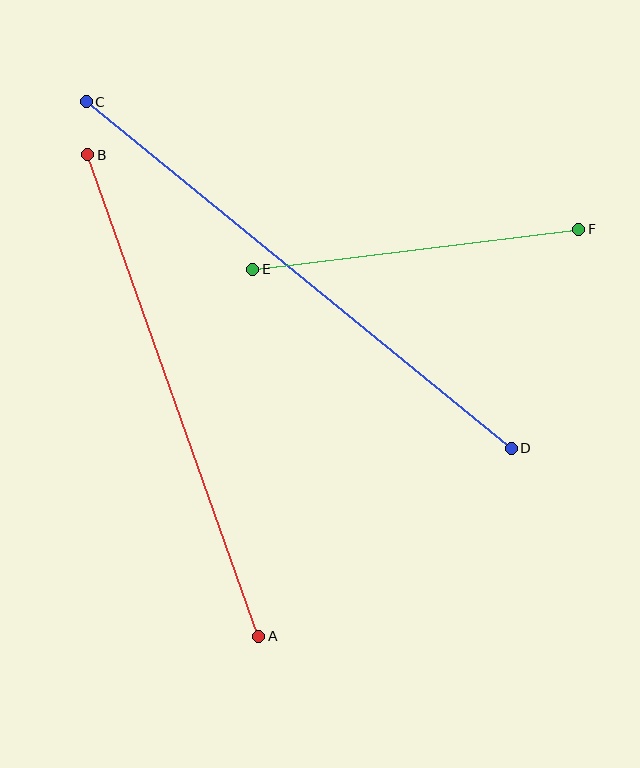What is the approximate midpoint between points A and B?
The midpoint is at approximately (173, 395) pixels.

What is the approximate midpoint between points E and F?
The midpoint is at approximately (416, 249) pixels.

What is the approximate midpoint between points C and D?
The midpoint is at approximately (299, 275) pixels.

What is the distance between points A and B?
The distance is approximately 511 pixels.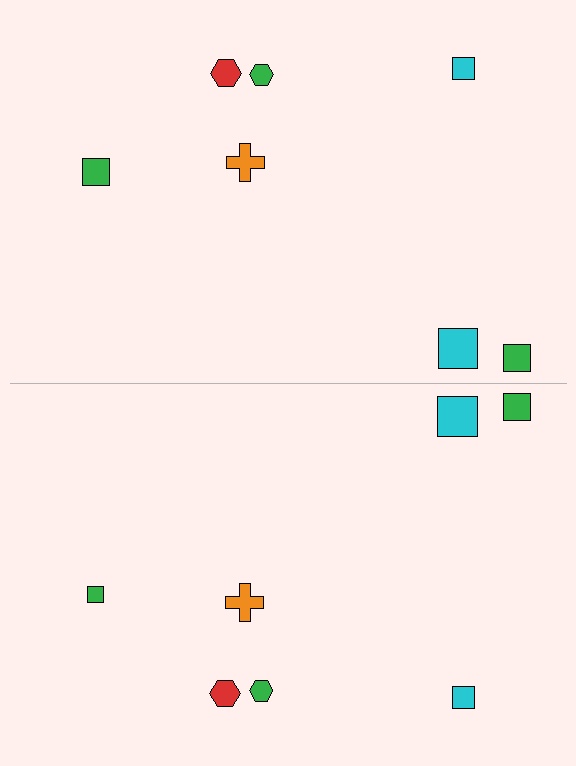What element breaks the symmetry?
The green square on the bottom side has a different size than its mirror counterpart.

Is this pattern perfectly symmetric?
No, the pattern is not perfectly symmetric. The green square on the bottom side has a different size than its mirror counterpart.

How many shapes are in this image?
There are 14 shapes in this image.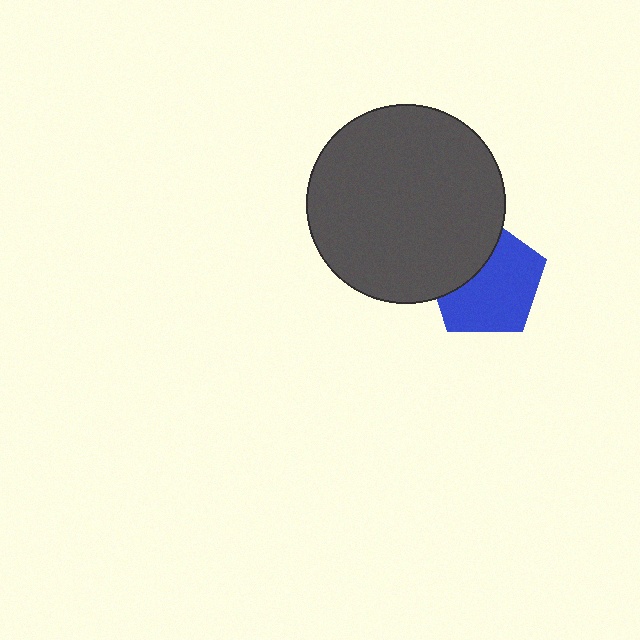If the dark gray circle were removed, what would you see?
You would see the complete blue pentagon.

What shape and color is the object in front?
The object in front is a dark gray circle.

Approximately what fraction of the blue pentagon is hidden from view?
Roughly 34% of the blue pentagon is hidden behind the dark gray circle.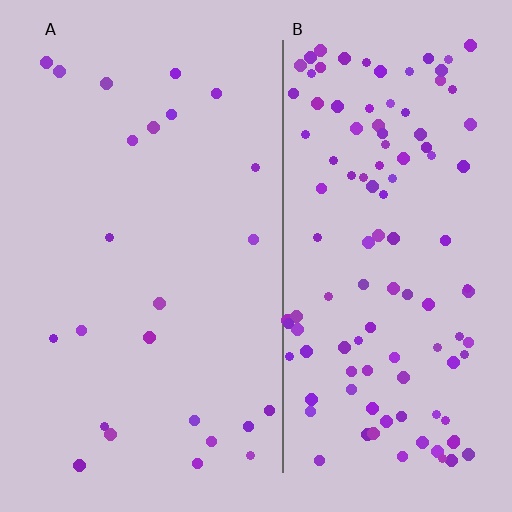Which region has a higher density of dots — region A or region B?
B (the right).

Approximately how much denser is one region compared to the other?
Approximately 4.8× — region B over region A.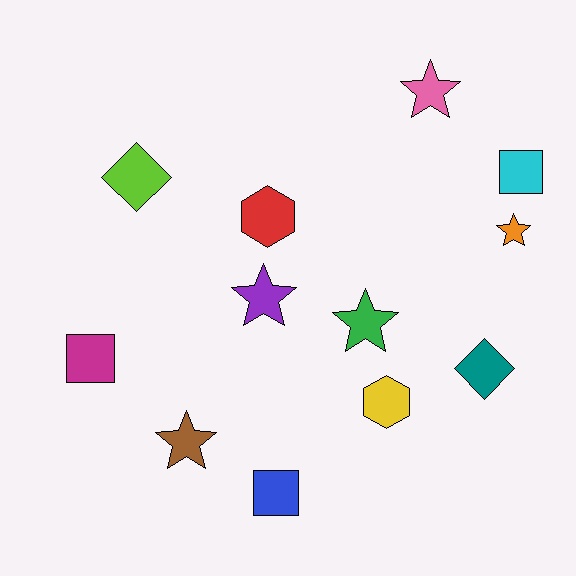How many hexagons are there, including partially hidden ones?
There are 2 hexagons.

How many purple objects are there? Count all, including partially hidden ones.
There is 1 purple object.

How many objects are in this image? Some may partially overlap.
There are 12 objects.